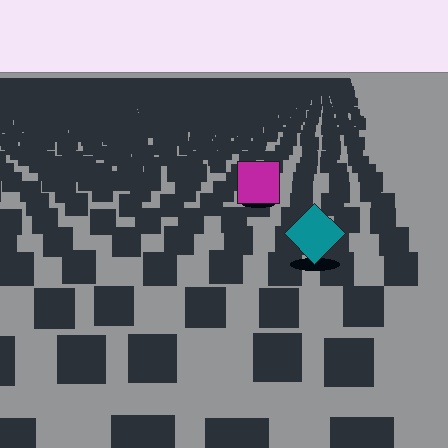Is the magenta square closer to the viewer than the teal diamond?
No. The teal diamond is closer — you can tell from the texture gradient: the ground texture is coarser near it.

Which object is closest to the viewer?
The teal diamond is closest. The texture marks near it are larger and more spread out.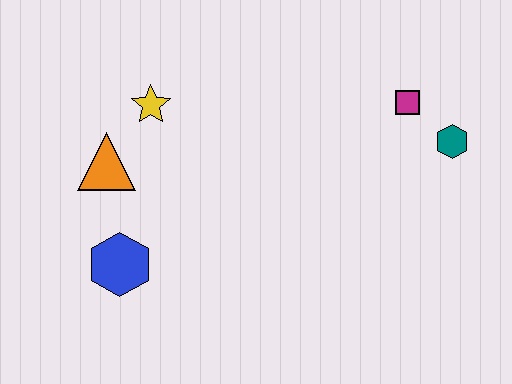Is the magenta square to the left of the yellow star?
No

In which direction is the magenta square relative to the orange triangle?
The magenta square is to the right of the orange triangle.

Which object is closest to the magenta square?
The teal hexagon is closest to the magenta square.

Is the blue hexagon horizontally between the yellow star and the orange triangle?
Yes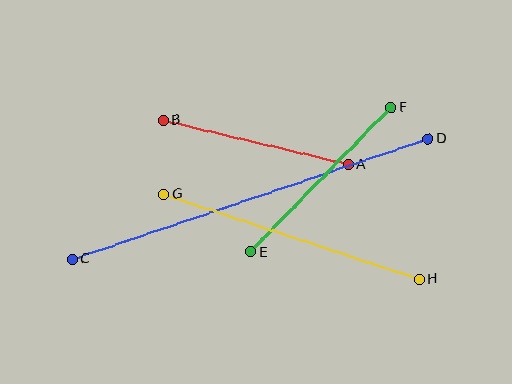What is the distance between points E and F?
The distance is approximately 201 pixels.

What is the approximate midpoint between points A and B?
The midpoint is at approximately (256, 142) pixels.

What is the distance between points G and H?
The distance is approximately 269 pixels.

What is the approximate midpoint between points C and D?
The midpoint is at approximately (250, 199) pixels.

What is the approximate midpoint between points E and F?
The midpoint is at approximately (321, 180) pixels.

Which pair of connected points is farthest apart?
Points C and D are farthest apart.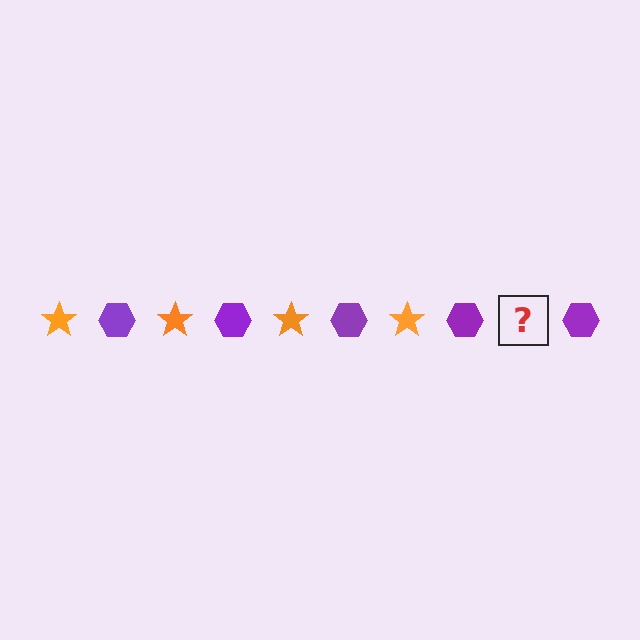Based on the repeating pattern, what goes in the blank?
The blank should be an orange star.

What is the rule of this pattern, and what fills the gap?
The rule is that the pattern alternates between orange star and purple hexagon. The gap should be filled with an orange star.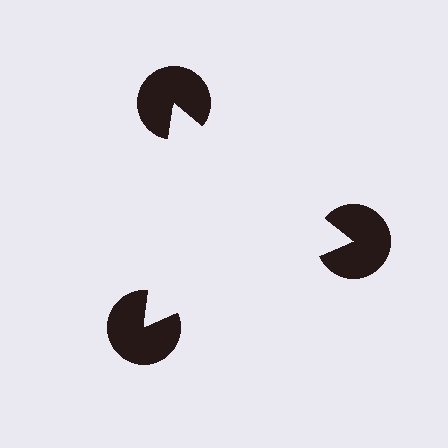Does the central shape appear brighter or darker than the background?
It typically appears slightly brighter than the background, even though no actual brightness change is drawn.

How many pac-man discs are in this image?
There are 3 — one at each vertex of the illusory triangle.